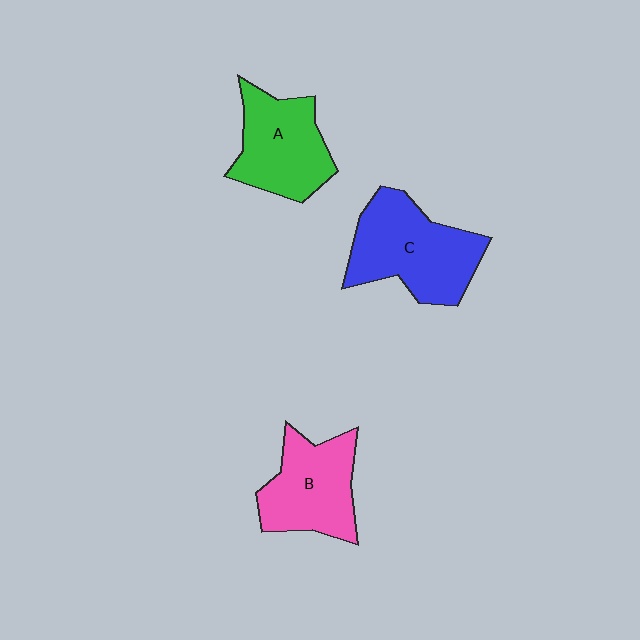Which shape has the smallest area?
Shape B (pink).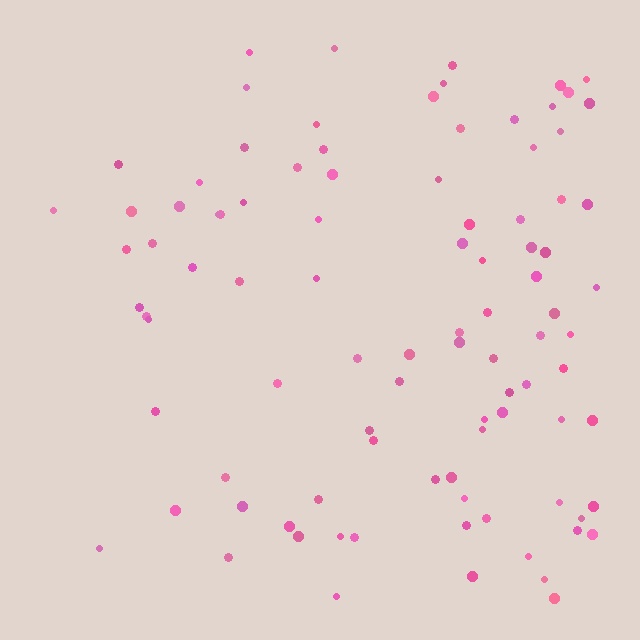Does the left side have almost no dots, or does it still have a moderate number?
Still a moderate number, just noticeably fewer than the right.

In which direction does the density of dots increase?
From left to right, with the right side densest.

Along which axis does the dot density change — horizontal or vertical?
Horizontal.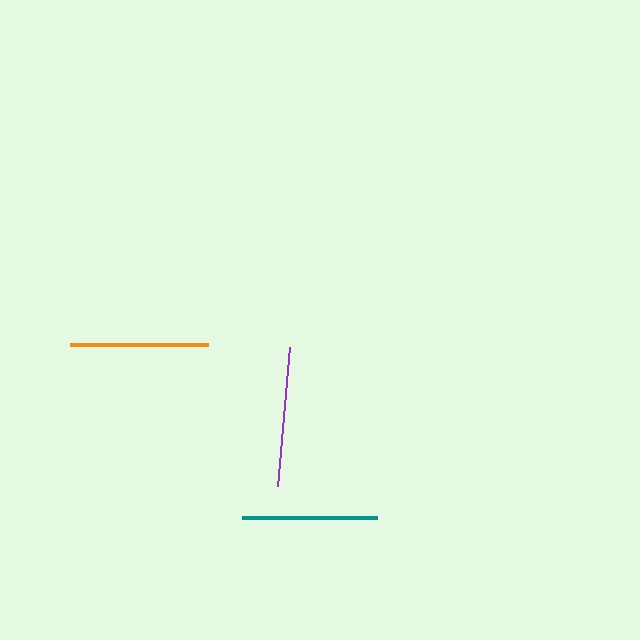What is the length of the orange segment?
The orange segment is approximately 138 pixels long.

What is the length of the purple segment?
The purple segment is approximately 140 pixels long.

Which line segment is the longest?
The purple line is the longest at approximately 140 pixels.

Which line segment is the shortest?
The teal line is the shortest at approximately 135 pixels.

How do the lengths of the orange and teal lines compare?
The orange and teal lines are approximately the same length.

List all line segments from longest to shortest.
From longest to shortest: purple, orange, teal.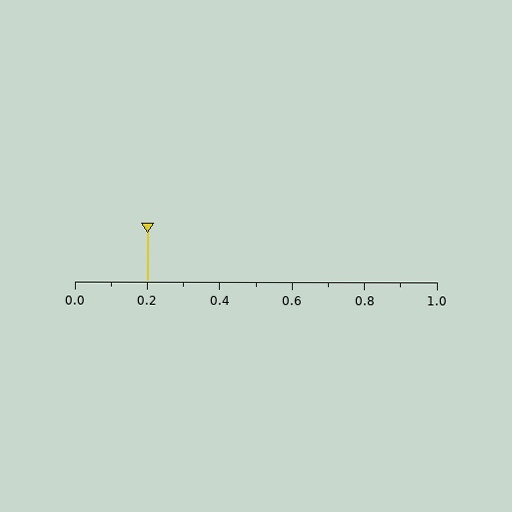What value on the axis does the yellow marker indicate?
The marker indicates approximately 0.2.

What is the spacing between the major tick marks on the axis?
The major ticks are spaced 0.2 apart.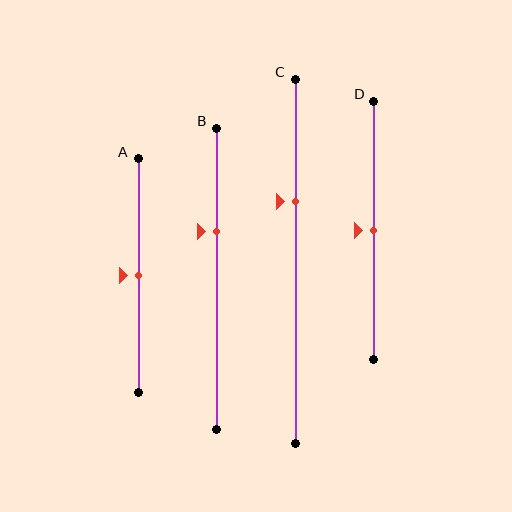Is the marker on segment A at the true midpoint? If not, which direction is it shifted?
Yes, the marker on segment A is at the true midpoint.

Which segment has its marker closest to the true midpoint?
Segment A has its marker closest to the true midpoint.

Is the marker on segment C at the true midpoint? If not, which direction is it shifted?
No, the marker on segment C is shifted upward by about 16% of the segment length.